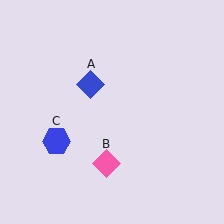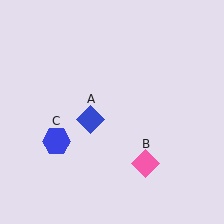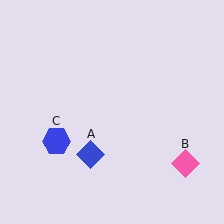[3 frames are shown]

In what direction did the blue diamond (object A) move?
The blue diamond (object A) moved down.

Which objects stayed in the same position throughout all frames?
Blue hexagon (object C) remained stationary.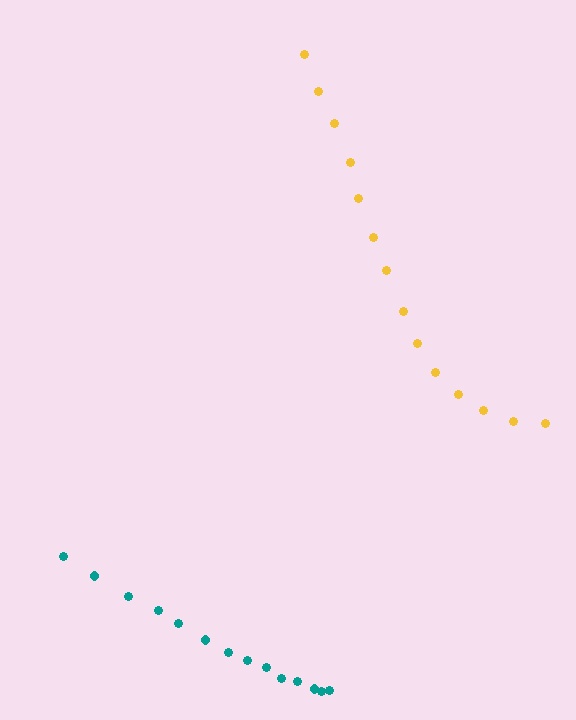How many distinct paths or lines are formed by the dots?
There are 2 distinct paths.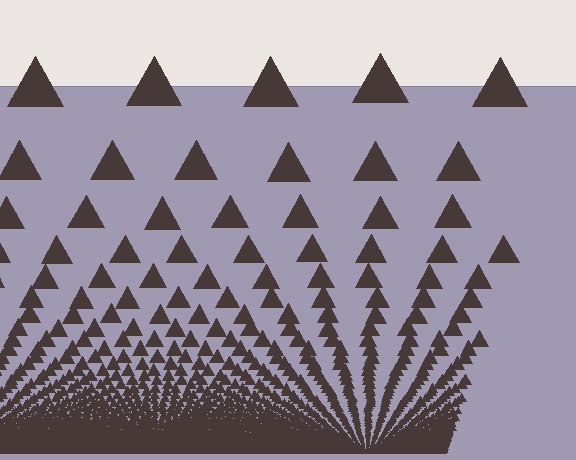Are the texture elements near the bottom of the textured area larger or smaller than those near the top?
Smaller. The gradient is inverted — elements near the bottom are smaller and denser.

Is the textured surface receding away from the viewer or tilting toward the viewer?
The surface appears to tilt toward the viewer. Texture elements get larger and sparser toward the top.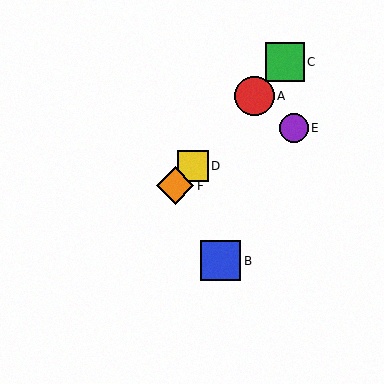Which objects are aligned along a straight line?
Objects A, C, D, F are aligned along a straight line.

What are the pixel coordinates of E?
Object E is at (294, 128).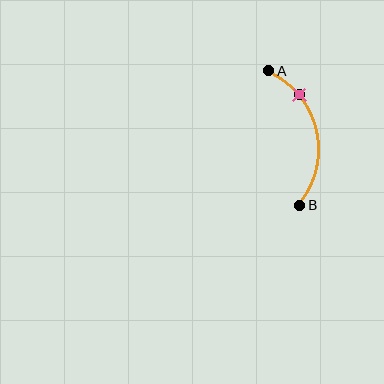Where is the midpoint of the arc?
The arc midpoint is the point on the curve farthest from the straight line joining A and B. It sits to the right of that line.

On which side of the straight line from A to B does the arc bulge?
The arc bulges to the right of the straight line connecting A and B.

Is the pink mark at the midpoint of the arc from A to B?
No. The pink mark lies on the arc but is closer to endpoint A. The arc midpoint would be at the point on the curve equidistant along the arc from both A and B.